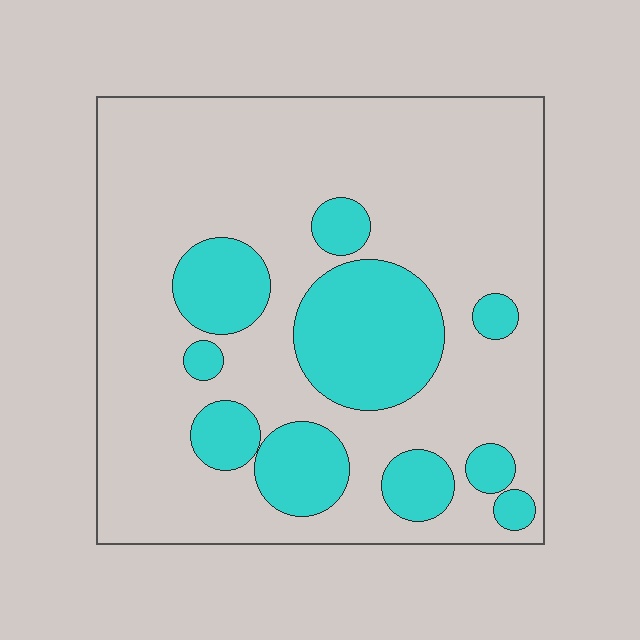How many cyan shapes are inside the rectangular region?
10.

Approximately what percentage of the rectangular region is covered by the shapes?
Approximately 25%.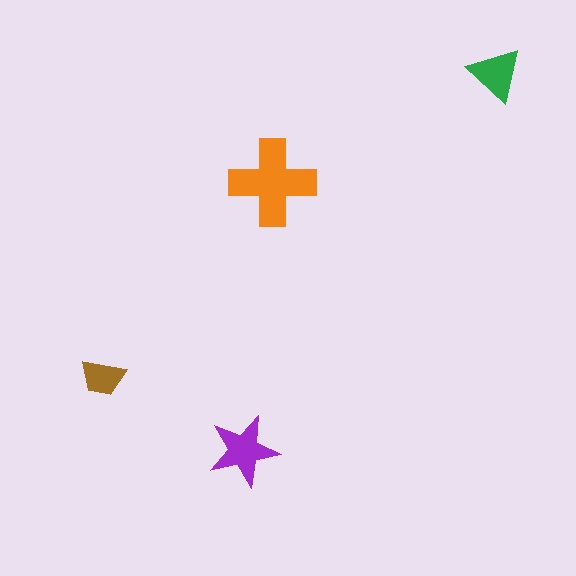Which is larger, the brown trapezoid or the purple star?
The purple star.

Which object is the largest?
The orange cross.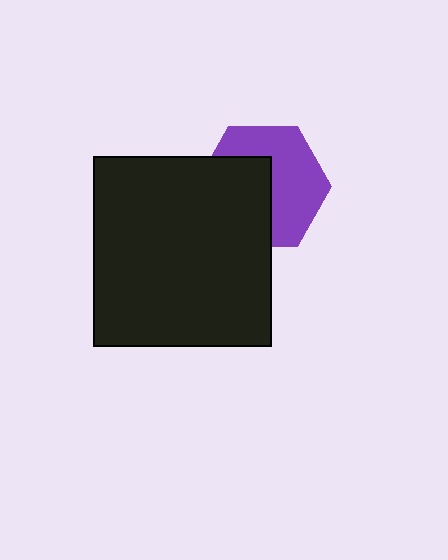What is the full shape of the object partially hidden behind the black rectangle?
The partially hidden object is a purple hexagon.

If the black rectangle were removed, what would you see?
You would see the complete purple hexagon.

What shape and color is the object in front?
The object in front is a black rectangle.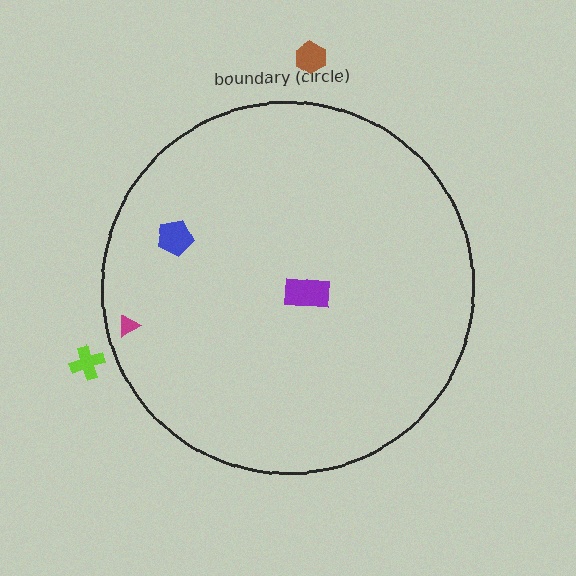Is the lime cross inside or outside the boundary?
Outside.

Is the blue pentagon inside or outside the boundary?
Inside.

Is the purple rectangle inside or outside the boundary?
Inside.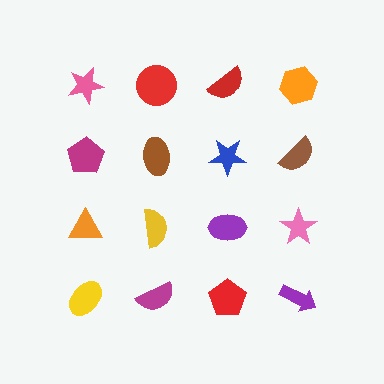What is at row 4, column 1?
A yellow ellipse.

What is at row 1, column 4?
An orange hexagon.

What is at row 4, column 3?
A red pentagon.